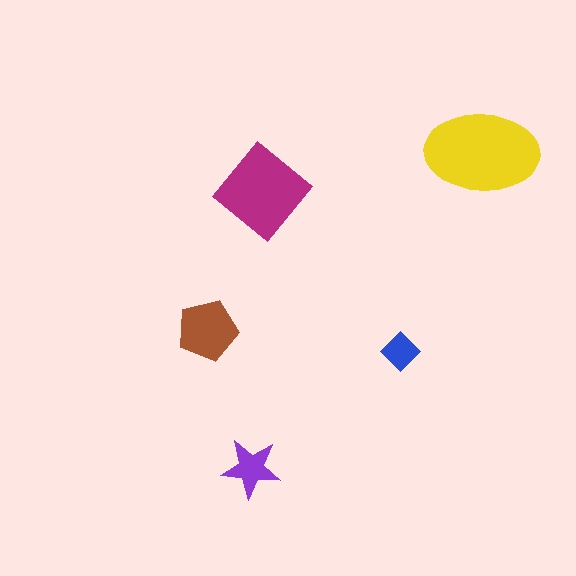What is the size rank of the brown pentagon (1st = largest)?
3rd.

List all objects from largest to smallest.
The yellow ellipse, the magenta diamond, the brown pentagon, the purple star, the blue diamond.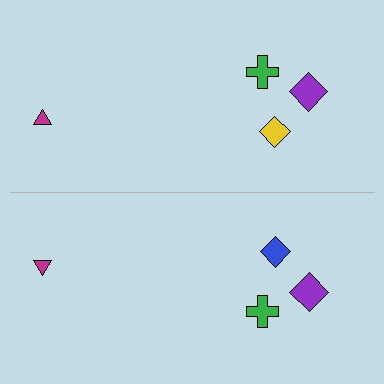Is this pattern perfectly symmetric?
No, the pattern is not perfectly symmetric. The blue diamond on the bottom side breaks the symmetry — its mirror counterpart is yellow.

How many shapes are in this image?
There are 8 shapes in this image.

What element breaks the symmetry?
The blue diamond on the bottom side breaks the symmetry — its mirror counterpart is yellow.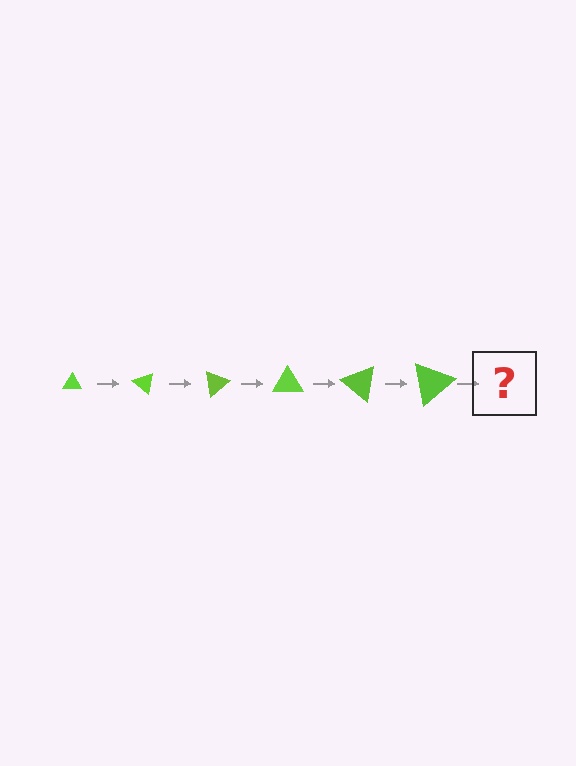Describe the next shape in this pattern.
It should be a triangle, larger than the previous one and rotated 240 degrees from the start.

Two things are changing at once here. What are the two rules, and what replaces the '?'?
The two rules are that the triangle grows larger each step and it rotates 40 degrees each step. The '?' should be a triangle, larger than the previous one and rotated 240 degrees from the start.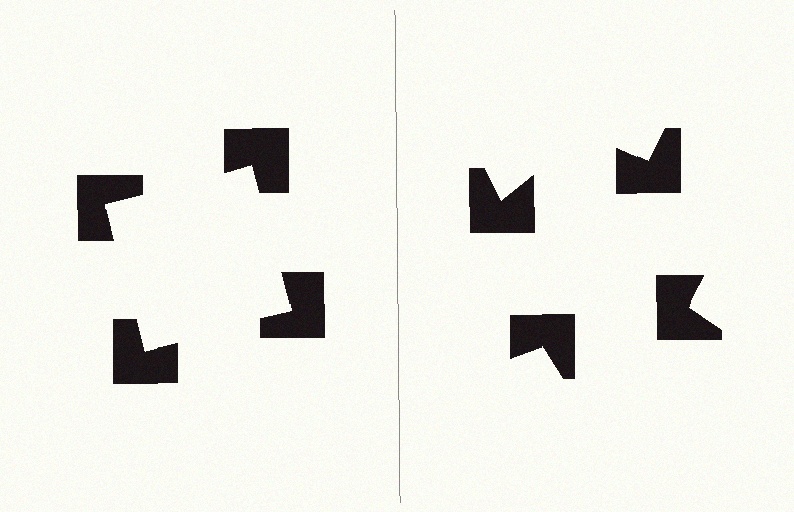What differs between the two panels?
The notched squares are positioned identically on both sides; only the wedge orientations differ. On the left they align to a square; on the right they are misaligned.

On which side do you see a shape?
An illusory square appears on the left side. On the right side the wedge cuts are rotated, so no coherent shape forms.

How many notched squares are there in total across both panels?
8 — 4 on each side.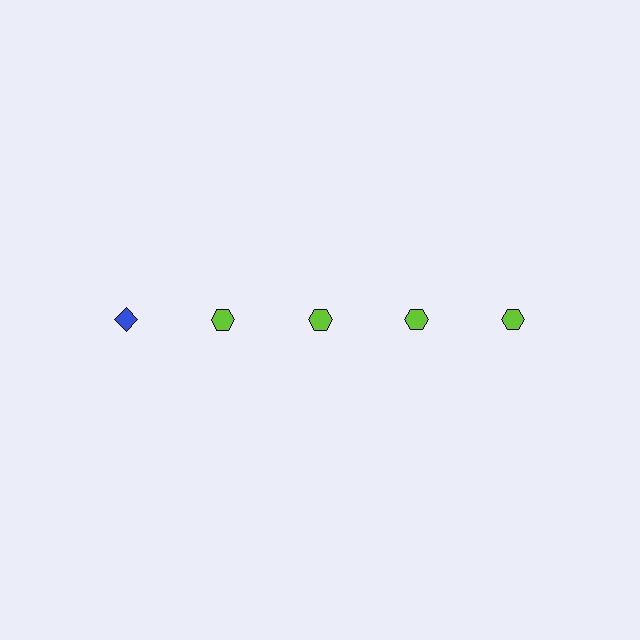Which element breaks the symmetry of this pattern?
The blue diamond in the top row, leftmost column breaks the symmetry. All other shapes are lime hexagons.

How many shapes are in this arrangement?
There are 5 shapes arranged in a grid pattern.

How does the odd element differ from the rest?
It differs in both color (blue instead of lime) and shape (diamond instead of hexagon).